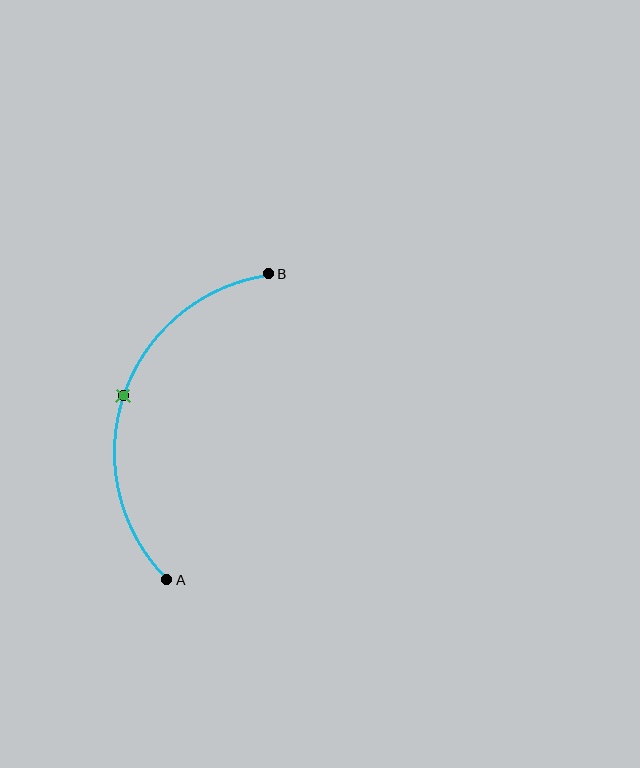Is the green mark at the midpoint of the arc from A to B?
Yes. The green mark lies on the arc at equal arc-length from both A and B — it is the arc midpoint.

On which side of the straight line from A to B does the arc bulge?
The arc bulges to the left of the straight line connecting A and B.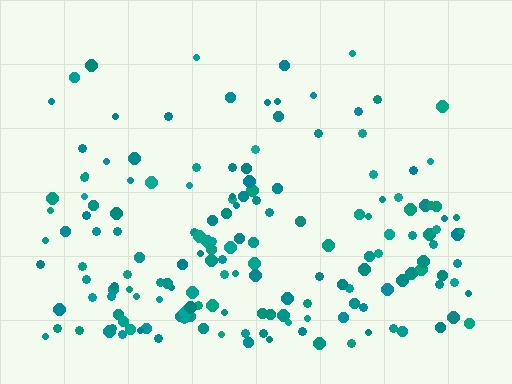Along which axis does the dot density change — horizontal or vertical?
Vertical.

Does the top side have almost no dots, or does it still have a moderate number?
Still a moderate number, just noticeably fewer than the bottom.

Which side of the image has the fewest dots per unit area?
The top.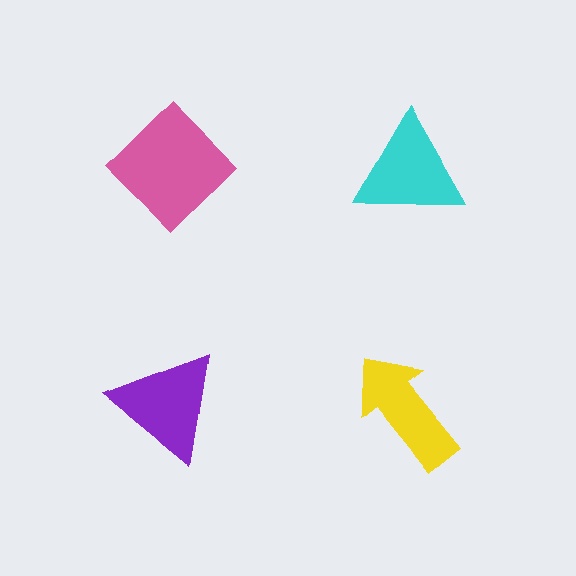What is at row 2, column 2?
A yellow arrow.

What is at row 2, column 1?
A purple triangle.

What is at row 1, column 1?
A pink diamond.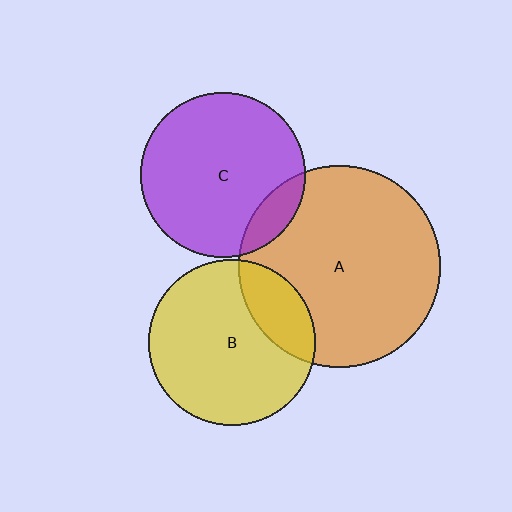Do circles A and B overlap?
Yes.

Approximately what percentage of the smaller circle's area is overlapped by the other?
Approximately 20%.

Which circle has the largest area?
Circle A (orange).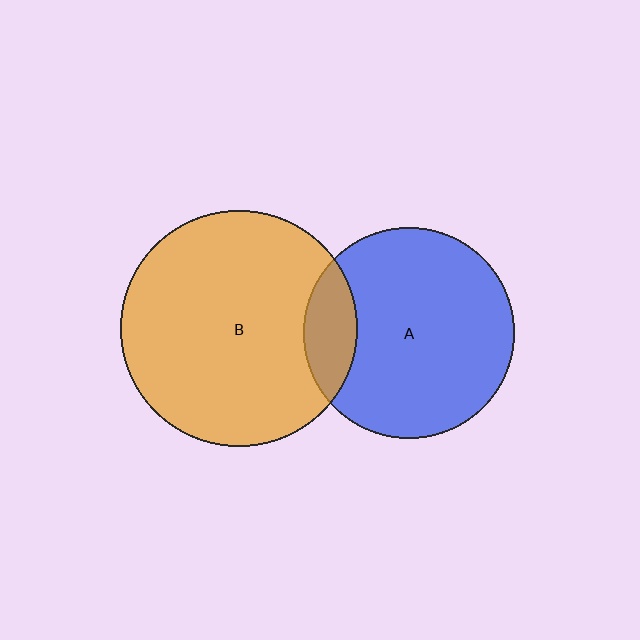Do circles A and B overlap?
Yes.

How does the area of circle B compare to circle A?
Approximately 1.3 times.